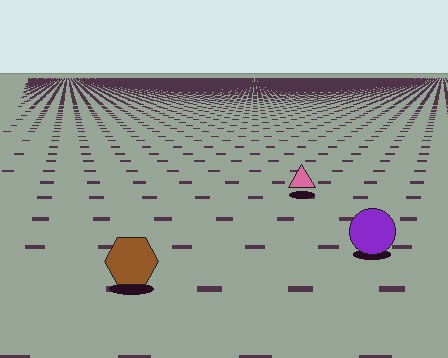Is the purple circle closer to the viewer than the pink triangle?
Yes. The purple circle is closer — you can tell from the texture gradient: the ground texture is coarser near it.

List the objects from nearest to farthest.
From nearest to farthest: the brown hexagon, the purple circle, the pink triangle.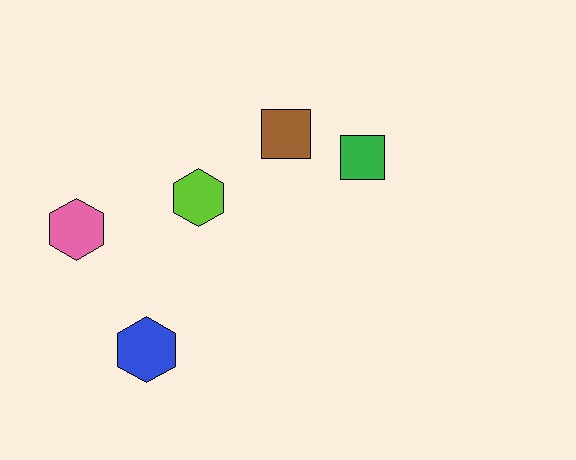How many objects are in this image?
There are 5 objects.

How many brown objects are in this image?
There is 1 brown object.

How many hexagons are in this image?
There are 3 hexagons.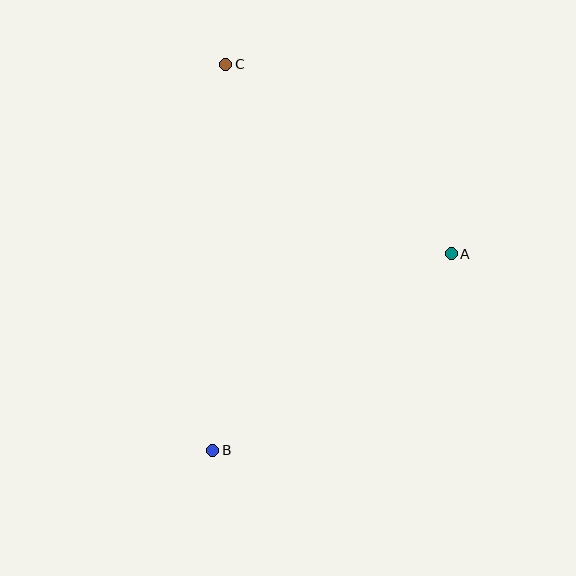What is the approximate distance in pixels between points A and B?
The distance between A and B is approximately 309 pixels.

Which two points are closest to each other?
Points A and C are closest to each other.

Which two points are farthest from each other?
Points B and C are farthest from each other.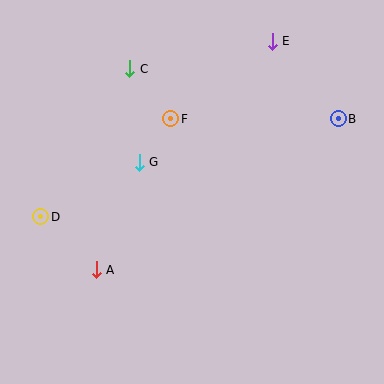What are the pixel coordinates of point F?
Point F is at (171, 119).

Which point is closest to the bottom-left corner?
Point A is closest to the bottom-left corner.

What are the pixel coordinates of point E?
Point E is at (272, 41).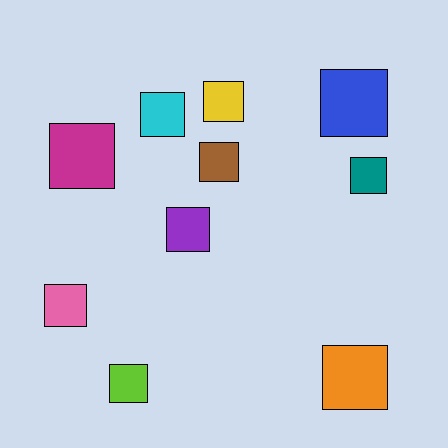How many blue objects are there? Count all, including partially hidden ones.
There is 1 blue object.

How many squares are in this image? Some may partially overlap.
There are 10 squares.